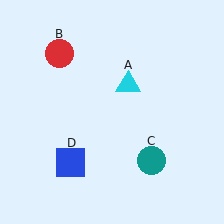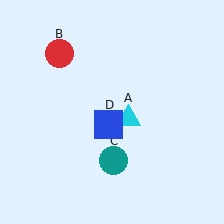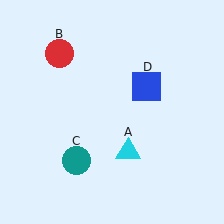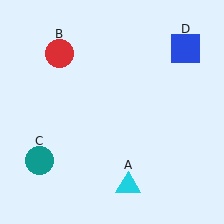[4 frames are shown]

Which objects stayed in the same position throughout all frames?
Red circle (object B) remained stationary.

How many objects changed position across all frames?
3 objects changed position: cyan triangle (object A), teal circle (object C), blue square (object D).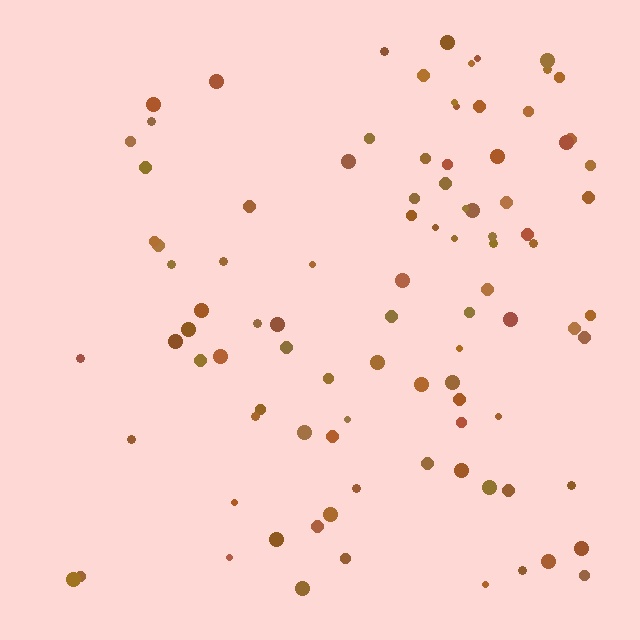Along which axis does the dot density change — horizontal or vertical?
Horizontal.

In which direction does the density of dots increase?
From left to right, with the right side densest.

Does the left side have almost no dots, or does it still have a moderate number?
Still a moderate number, just noticeably fewer than the right.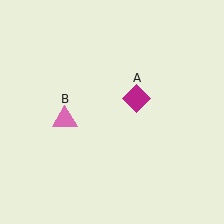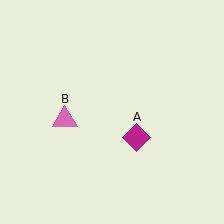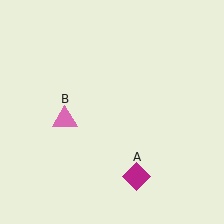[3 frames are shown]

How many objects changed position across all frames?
1 object changed position: magenta diamond (object A).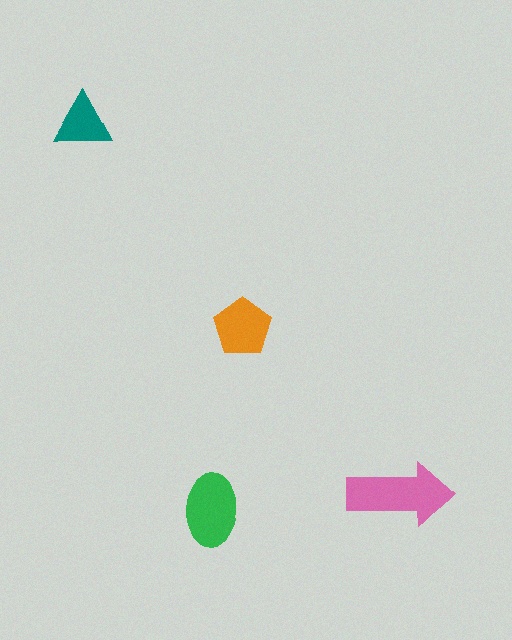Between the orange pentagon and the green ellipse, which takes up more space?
The green ellipse.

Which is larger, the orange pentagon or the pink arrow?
The pink arrow.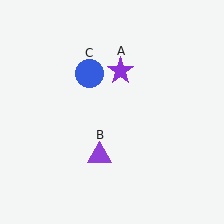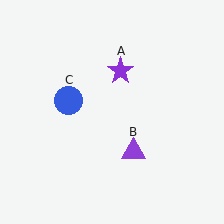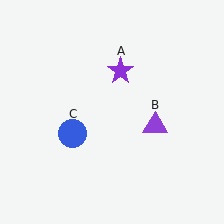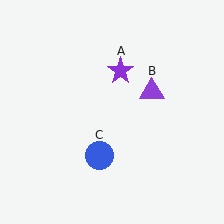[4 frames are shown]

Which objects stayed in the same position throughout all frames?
Purple star (object A) remained stationary.